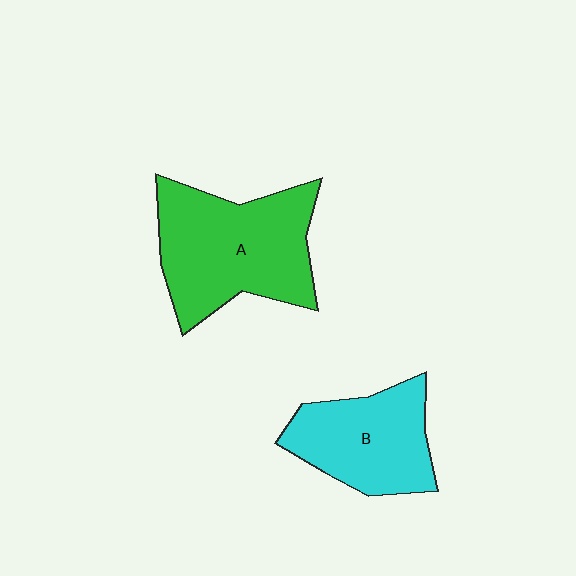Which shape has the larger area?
Shape A (green).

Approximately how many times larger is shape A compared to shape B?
Approximately 1.4 times.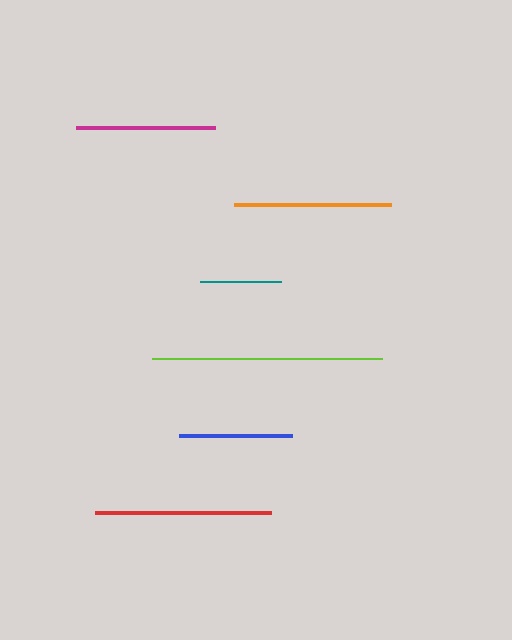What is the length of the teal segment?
The teal segment is approximately 81 pixels long.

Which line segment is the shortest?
The teal line is the shortest at approximately 81 pixels.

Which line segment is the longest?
The lime line is the longest at approximately 230 pixels.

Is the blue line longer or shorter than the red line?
The red line is longer than the blue line.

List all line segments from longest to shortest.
From longest to shortest: lime, red, orange, magenta, blue, teal.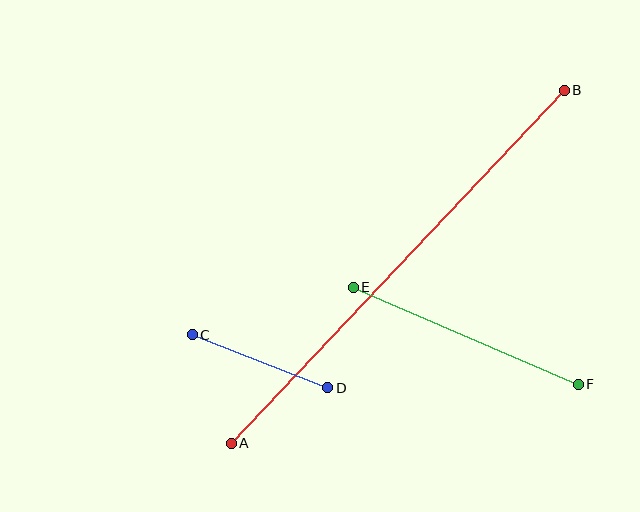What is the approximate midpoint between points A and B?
The midpoint is at approximately (398, 267) pixels.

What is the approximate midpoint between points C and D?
The midpoint is at approximately (260, 361) pixels.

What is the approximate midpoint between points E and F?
The midpoint is at approximately (466, 336) pixels.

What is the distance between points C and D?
The distance is approximately 145 pixels.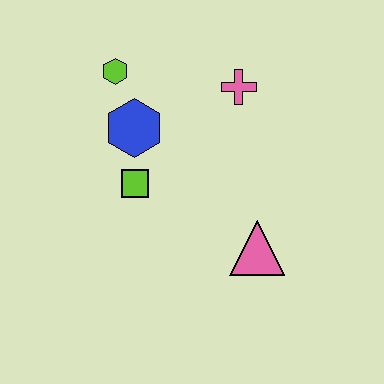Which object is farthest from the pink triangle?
The lime hexagon is farthest from the pink triangle.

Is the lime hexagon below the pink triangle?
No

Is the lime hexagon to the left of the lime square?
Yes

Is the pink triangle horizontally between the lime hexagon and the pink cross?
No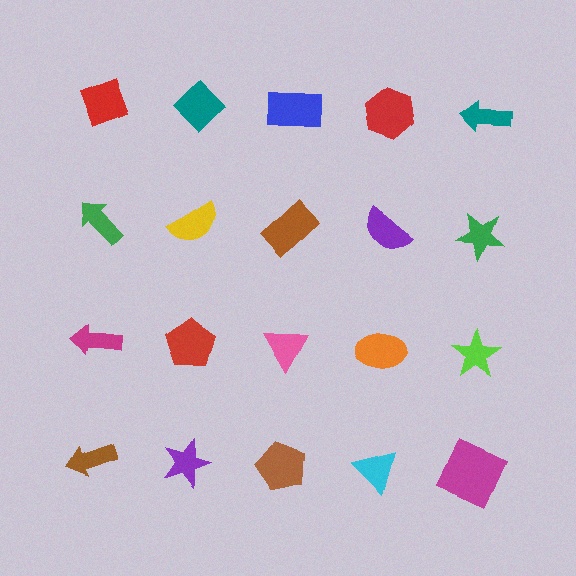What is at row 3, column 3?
A pink triangle.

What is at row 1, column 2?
A teal diamond.